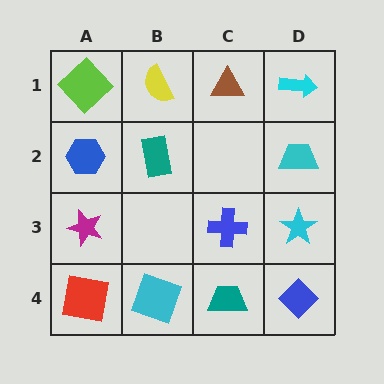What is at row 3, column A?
A magenta star.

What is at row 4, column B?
A cyan square.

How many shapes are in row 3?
3 shapes.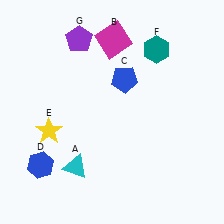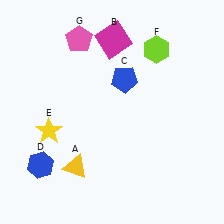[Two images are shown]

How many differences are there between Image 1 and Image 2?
There are 3 differences between the two images.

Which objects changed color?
A changed from cyan to yellow. F changed from teal to lime. G changed from purple to pink.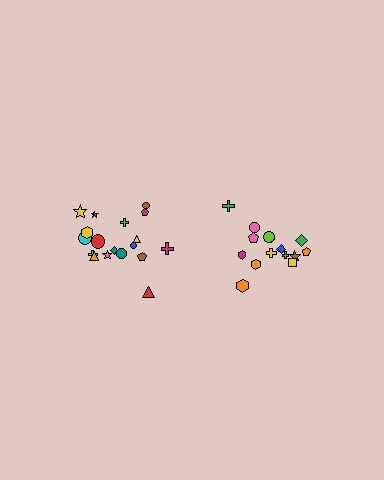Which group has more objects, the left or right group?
The left group.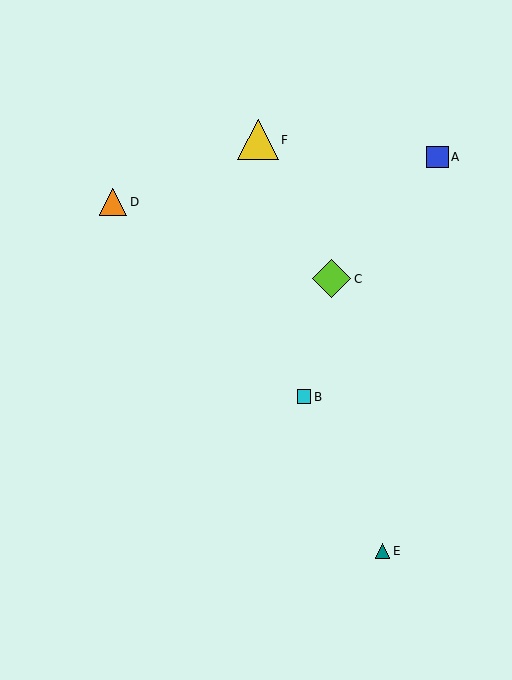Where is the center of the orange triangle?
The center of the orange triangle is at (113, 202).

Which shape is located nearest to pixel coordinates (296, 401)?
The cyan square (labeled B) at (304, 397) is nearest to that location.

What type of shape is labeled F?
Shape F is a yellow triangle.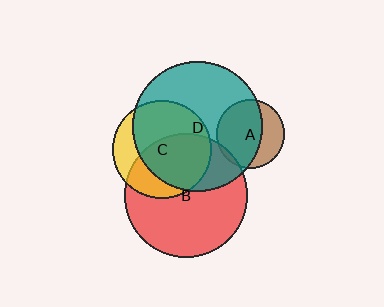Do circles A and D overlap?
Yes.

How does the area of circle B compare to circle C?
Approximately 1.6 times.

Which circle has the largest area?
Circle D (teal).